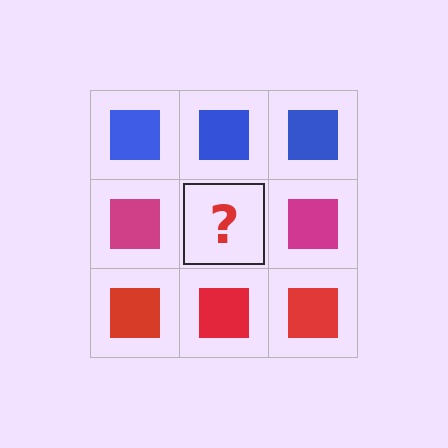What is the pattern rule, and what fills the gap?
The rule is that each row has a consistent color. The gap should be filled with a magenta square.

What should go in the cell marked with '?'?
The missing cell should contain a magenta square.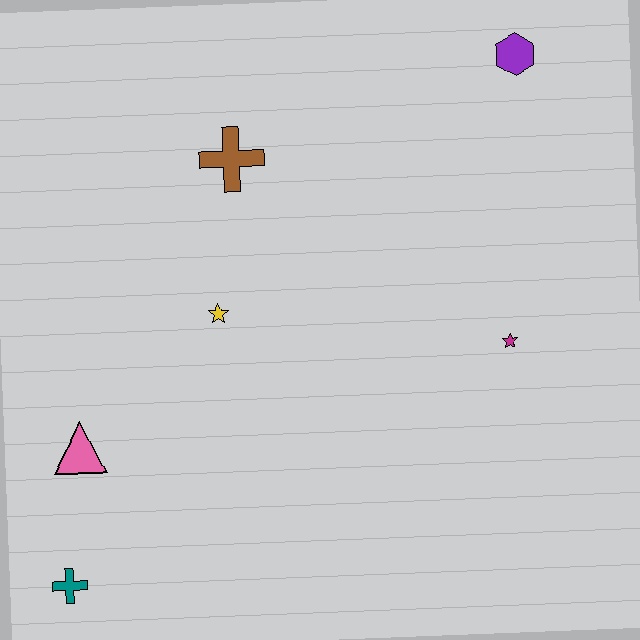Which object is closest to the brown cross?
The yellow star is closest to the brown cross.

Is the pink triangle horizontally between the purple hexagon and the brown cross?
No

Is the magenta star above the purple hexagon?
No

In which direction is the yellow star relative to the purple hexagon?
The yellow star is to the left of the purple hexagon.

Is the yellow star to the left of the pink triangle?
No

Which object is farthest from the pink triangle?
The purple hexagon is farthest from the pink triangle.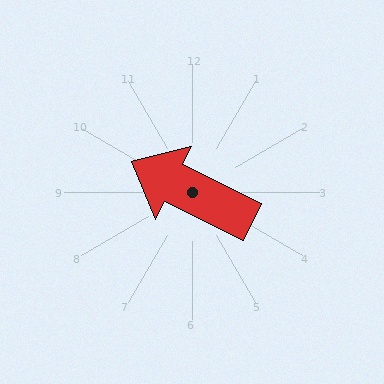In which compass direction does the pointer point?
Northwest.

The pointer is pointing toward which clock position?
Roughly 10 o'clock.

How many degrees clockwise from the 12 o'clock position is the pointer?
Approximately 296 degrees.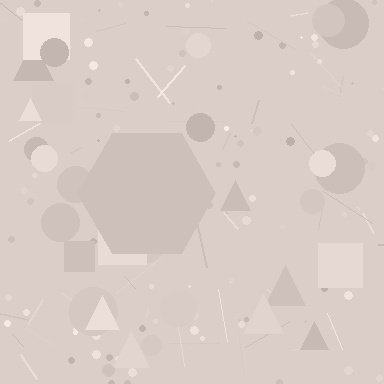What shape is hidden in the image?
A hexagon is hidden in the image.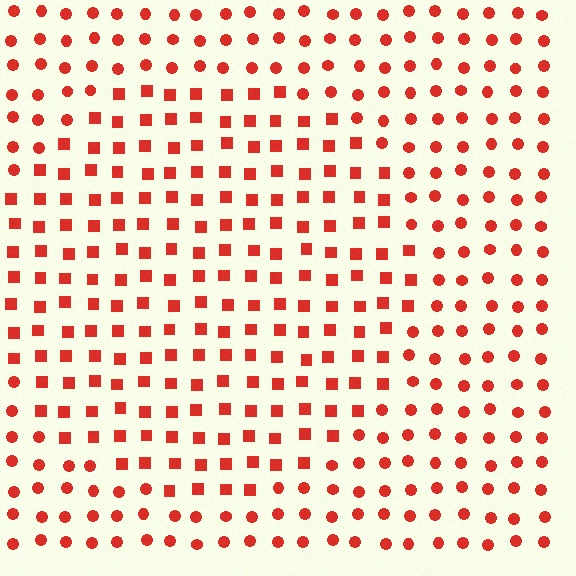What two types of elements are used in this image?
The image uses squares inside the circle region and circles outside it.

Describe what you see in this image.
The image is filled with small red elements arranged in a uniform grid. A circle-shaped region contains squares, while the surrounding area contains circles. The boundary is defined purely by the change in element shape.